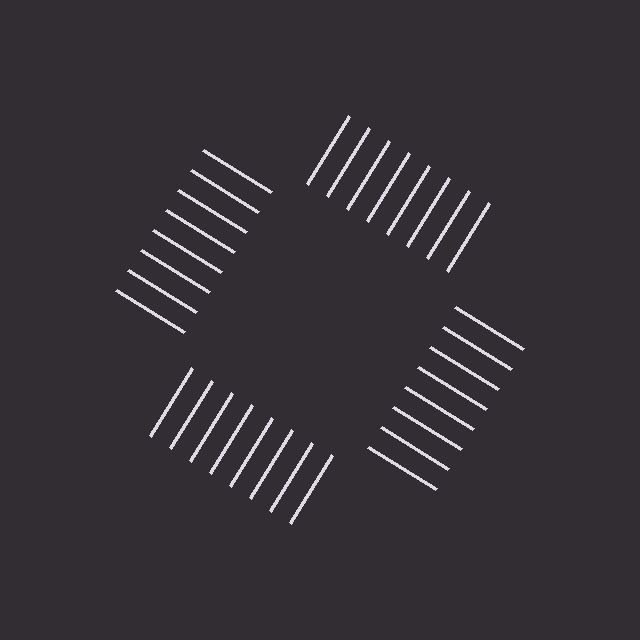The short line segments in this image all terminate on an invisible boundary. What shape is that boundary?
An illusory square — the line segments terminate on its edges but no continuous stroke is drawn.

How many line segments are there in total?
32 — 8 along each of the 4 edges.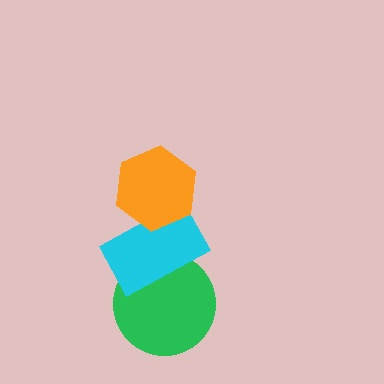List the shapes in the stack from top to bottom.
From top to bottom: the orange hexagon, the cyan rectangle, the green circle.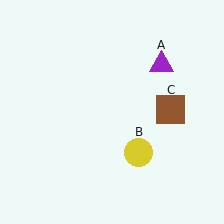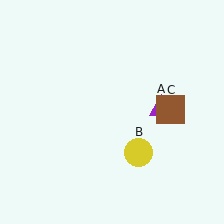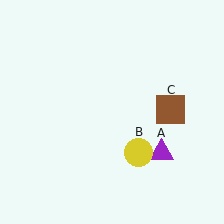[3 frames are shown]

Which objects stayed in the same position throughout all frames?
Yellow circle (object B) and brown square (object C) remained stationary.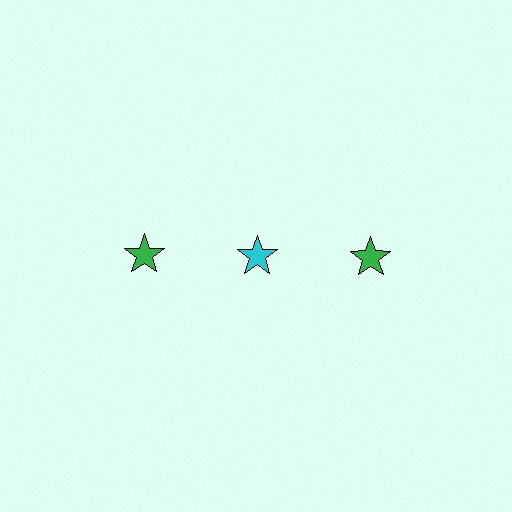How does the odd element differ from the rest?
It has a different color: cyan instead of green.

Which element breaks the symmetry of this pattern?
The cyan star in the top row, second from left column breaks the symmetry. All other shapes are green stars.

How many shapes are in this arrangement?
There are 3 shapes arranged in a grid pattern.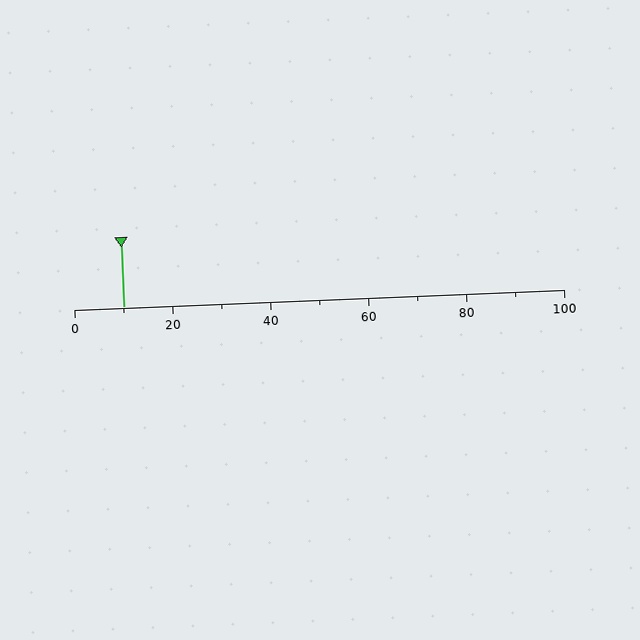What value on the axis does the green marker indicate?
The marker indicates approximately 10.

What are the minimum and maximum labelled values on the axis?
The axis runs from 0 to 100.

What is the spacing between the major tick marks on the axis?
The major ticks are spaced 20 apart.